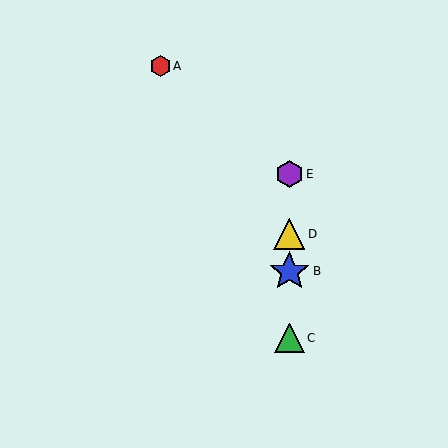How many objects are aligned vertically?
4 objects (B, C, D, E) are aligned vertically.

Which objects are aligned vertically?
Objects B, C, D, E are aligned vertically.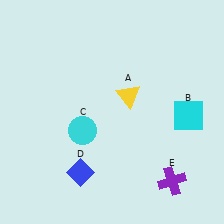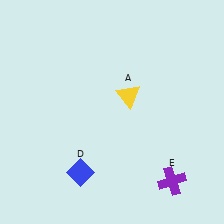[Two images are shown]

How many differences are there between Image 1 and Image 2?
There are 2 differences between the two images.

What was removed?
The cyan square (B), the cyan circle (C) were removed in Image 2.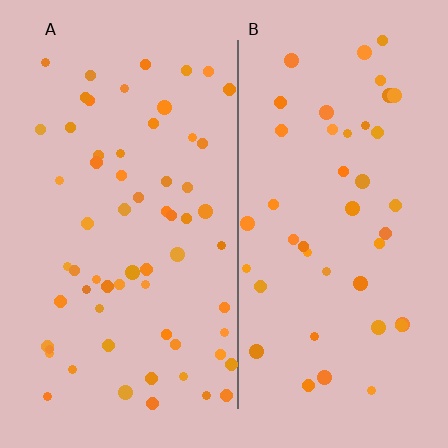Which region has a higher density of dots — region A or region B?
A (the left).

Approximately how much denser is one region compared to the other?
Approximately 1.4× — region A over region B.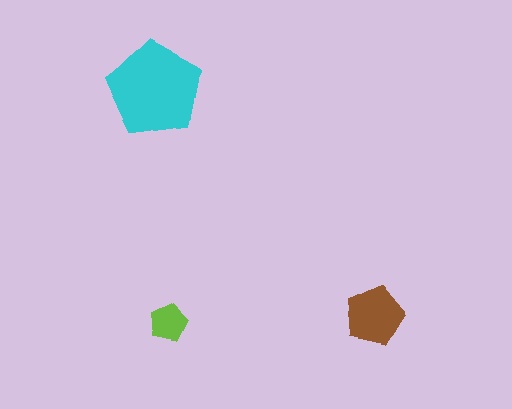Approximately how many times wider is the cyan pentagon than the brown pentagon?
About 1.5 times wider.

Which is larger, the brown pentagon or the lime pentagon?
The brown one.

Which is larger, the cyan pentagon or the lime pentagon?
The cyan one.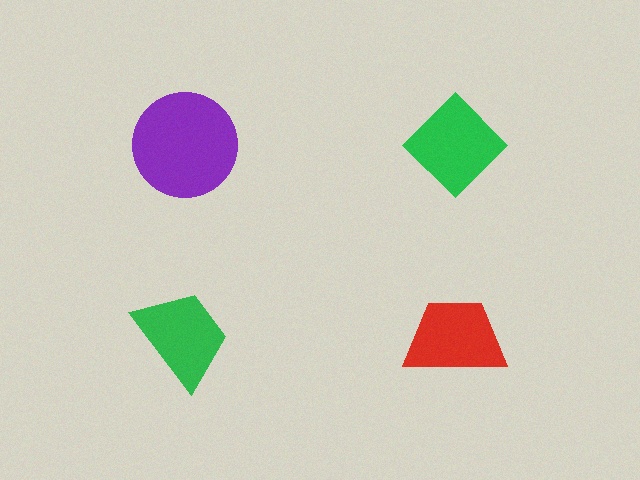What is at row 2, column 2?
A red trapezoid.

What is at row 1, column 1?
A purple circle.